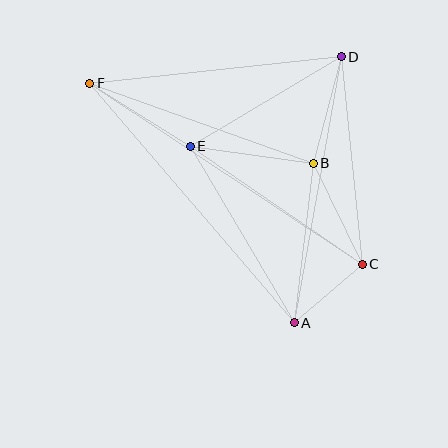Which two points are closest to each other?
Points A and C are closest to each other.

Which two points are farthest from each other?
Points C and F are farthest from each other.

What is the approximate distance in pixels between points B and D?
The distance between B and D is approximately 110 pixels.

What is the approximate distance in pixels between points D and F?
The distance between D and F is approximately 253 pixels.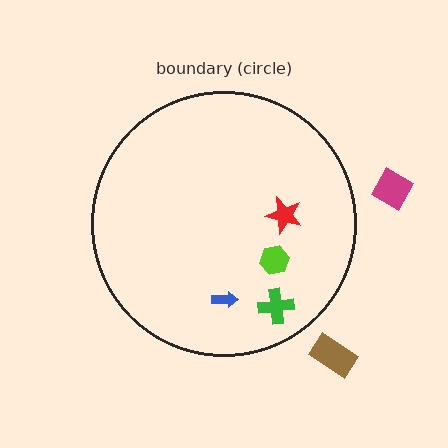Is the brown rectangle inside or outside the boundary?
Outside.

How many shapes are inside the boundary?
4 inside, 2 outside.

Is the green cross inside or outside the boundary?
Inside.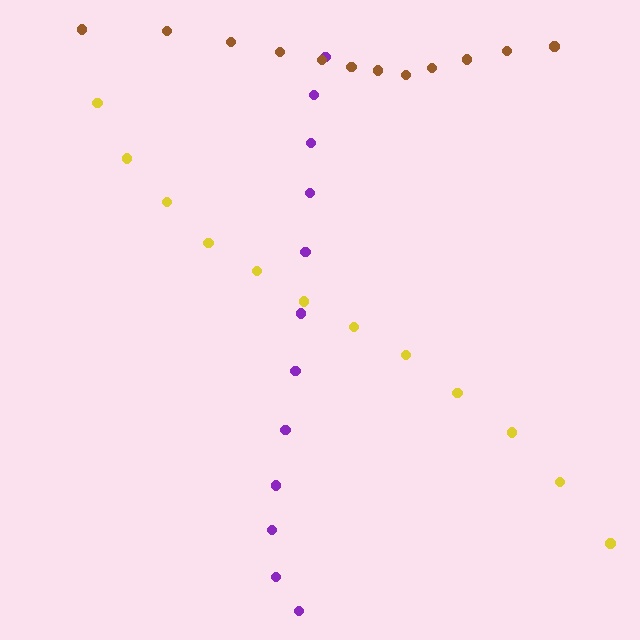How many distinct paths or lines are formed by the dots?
There are 3 distinct paths.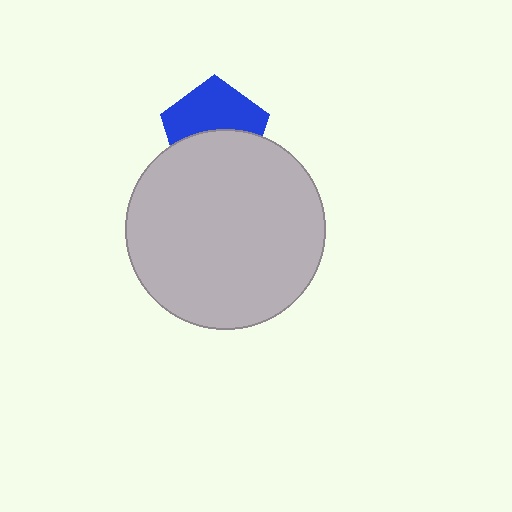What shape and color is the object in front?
The object in front is a light gray circle.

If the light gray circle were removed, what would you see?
You would see the complete blue pentagon.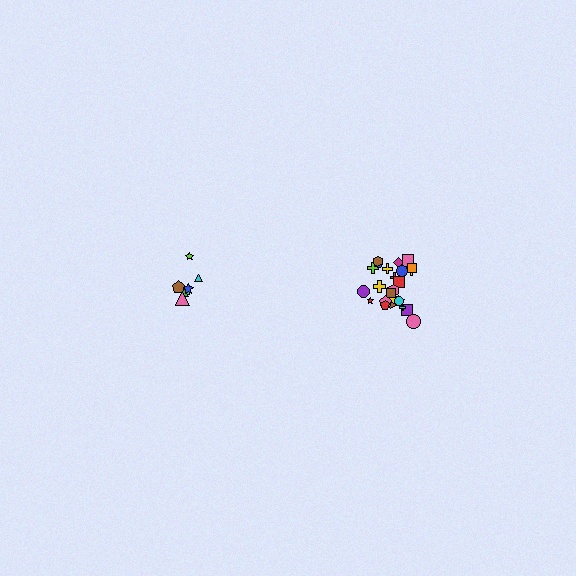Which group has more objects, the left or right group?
The right group.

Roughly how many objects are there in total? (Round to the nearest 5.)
Roughly 30 objects in total.